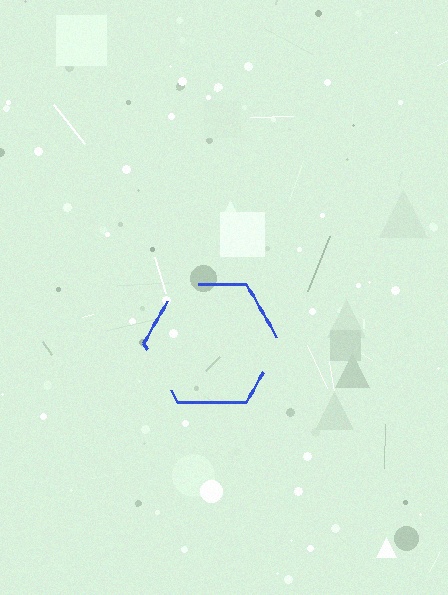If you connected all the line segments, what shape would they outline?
They would outline a hexagon.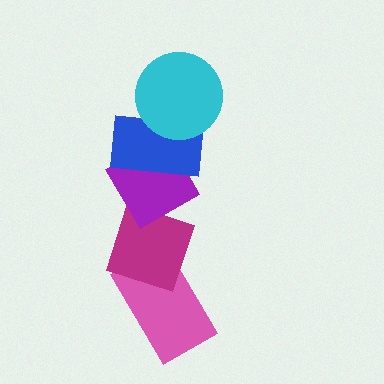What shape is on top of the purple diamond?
The blue rectangle is on top of the purple diamond.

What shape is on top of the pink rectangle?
The magenta diamond is on top of the pink rectangle.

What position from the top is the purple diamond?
The purple diamond is 3rd from the top.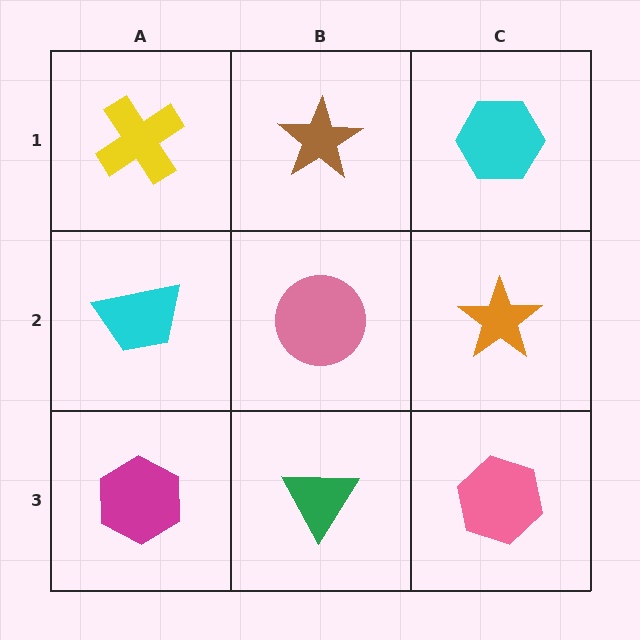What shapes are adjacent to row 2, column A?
A yellow cross (row 1, column A), a magenta hexagon (row 3, column A), a pink circle (row 2, column B).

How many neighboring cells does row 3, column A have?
2.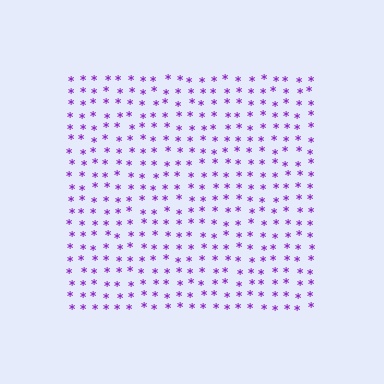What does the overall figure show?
The overall figure shows a square.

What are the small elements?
The small elements are asterisks.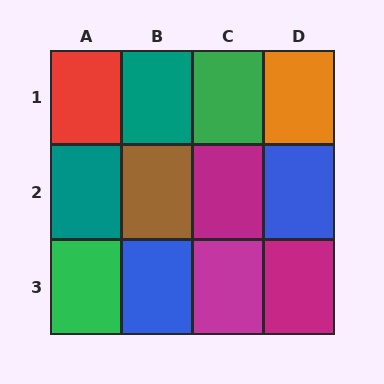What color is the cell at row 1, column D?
Orange.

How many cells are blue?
2 cells are blue.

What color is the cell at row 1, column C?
Green.